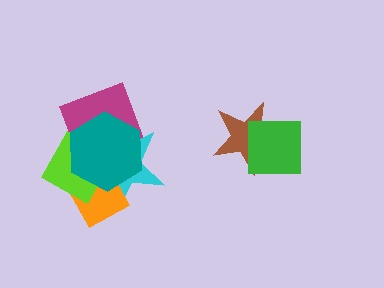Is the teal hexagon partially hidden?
No, no other shape covers it.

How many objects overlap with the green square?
1 object overlaps with the green square.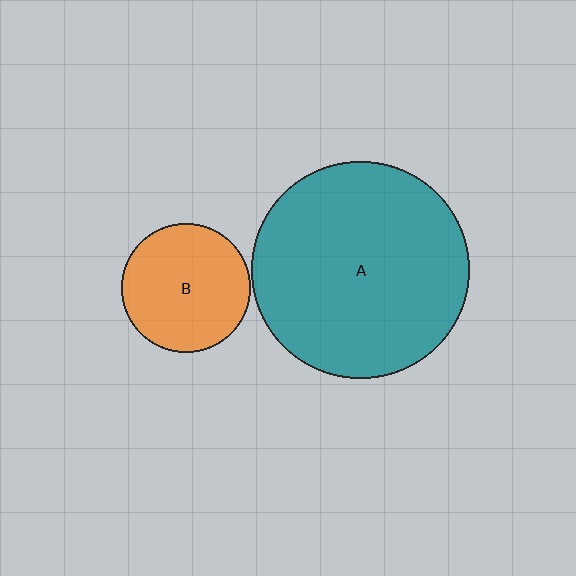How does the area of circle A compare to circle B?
Approximately 2.8 times.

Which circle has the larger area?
Circle A (teal).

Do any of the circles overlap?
No, none of the circles overlap.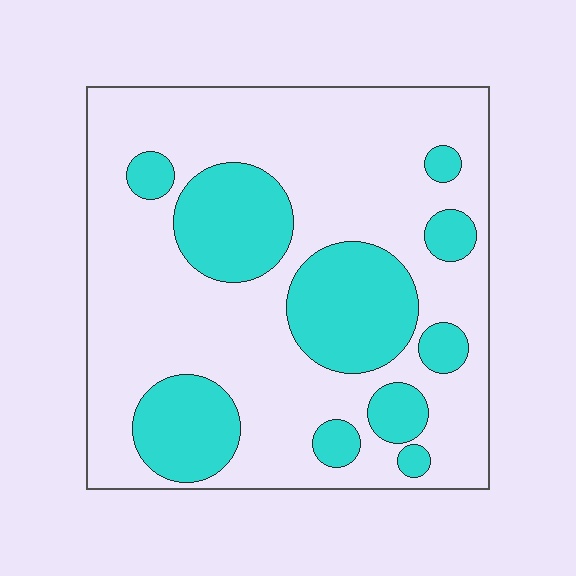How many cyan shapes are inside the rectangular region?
10.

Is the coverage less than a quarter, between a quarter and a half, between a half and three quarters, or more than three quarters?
Between a quarter and a half.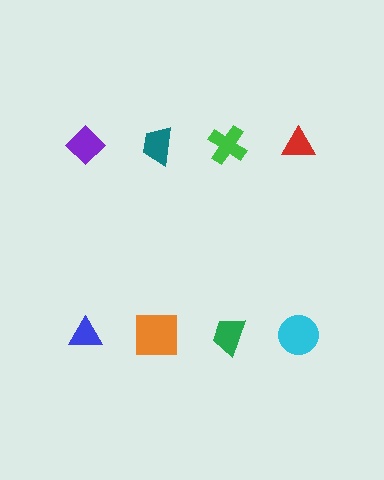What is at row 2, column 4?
A cyan circle.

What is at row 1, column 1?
A purple diamond.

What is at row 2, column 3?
A green trapezoid.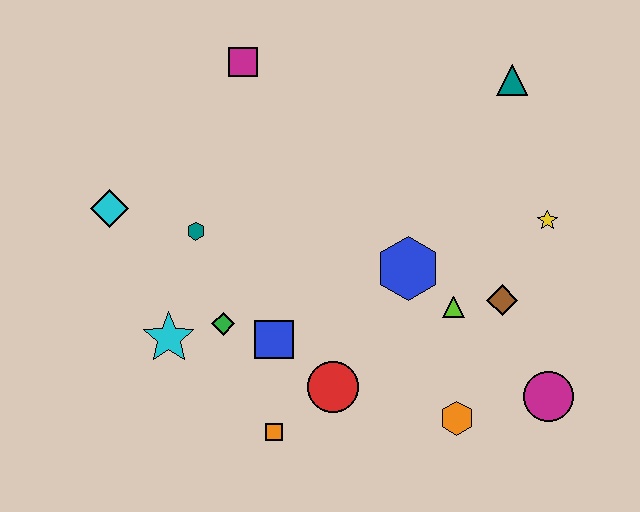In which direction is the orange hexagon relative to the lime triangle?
The orange hexagon is below the lime triangle.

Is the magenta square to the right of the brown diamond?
No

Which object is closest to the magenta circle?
The orange hexagon is closest to the magenta circle.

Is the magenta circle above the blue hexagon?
No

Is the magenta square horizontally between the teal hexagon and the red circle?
Yes